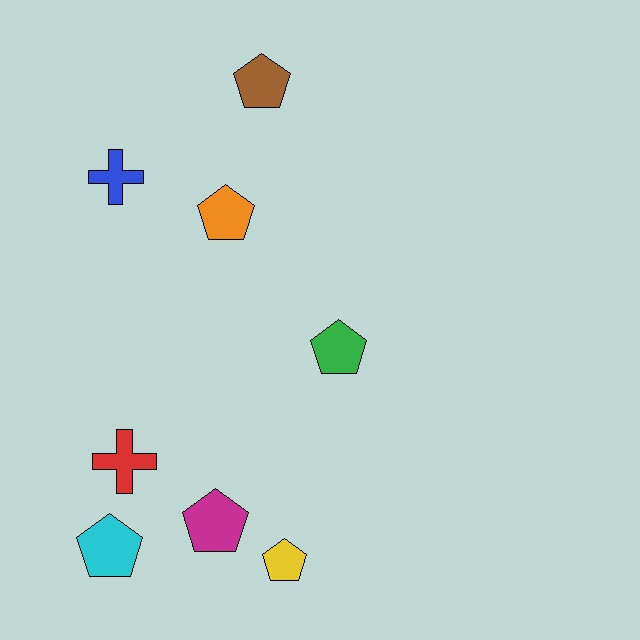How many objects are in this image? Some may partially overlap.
There are 8 objects.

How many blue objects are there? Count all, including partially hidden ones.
There is 1 blue object.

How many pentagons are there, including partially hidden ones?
There are 6 pentagons.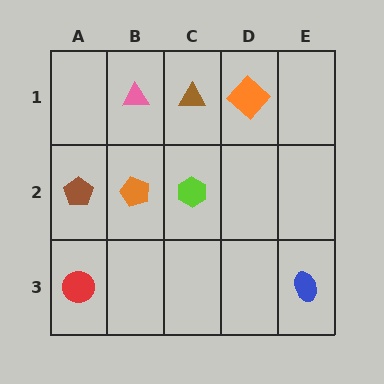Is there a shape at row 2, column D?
No, that cell is empty.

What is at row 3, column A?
A red circle.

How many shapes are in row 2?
3 shapes.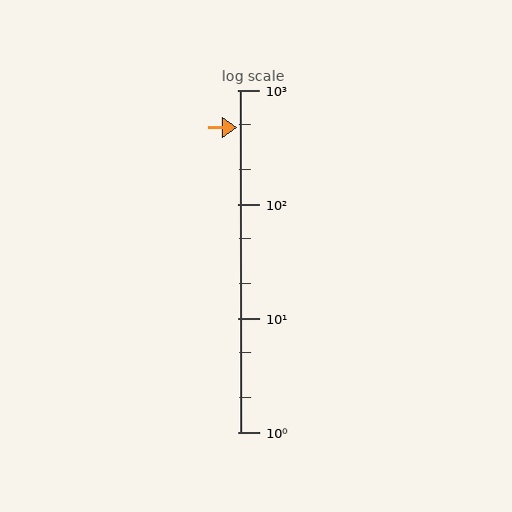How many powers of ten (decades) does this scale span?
The scale spans 3 decades, from 1 to 1000.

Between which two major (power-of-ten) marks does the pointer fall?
The pointer is between 100 and 1000.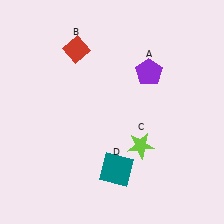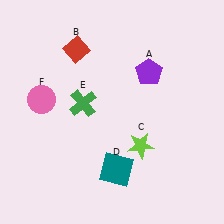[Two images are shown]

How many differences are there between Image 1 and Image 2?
There are 2 differences between the two images.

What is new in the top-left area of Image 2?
A green cross (E) was added in the top-left area of Image 2.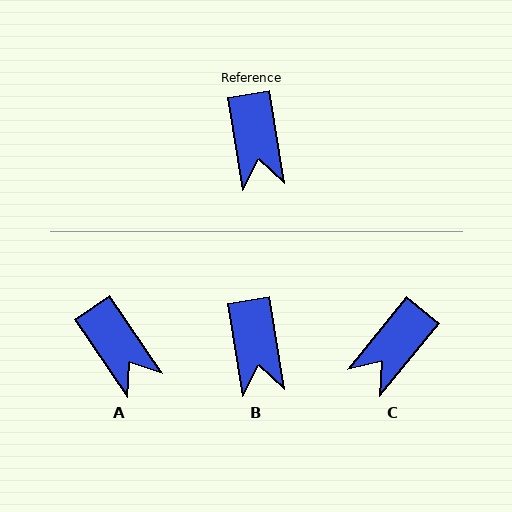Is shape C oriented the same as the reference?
No, it is off by about 48 degrees.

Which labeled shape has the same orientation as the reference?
B.